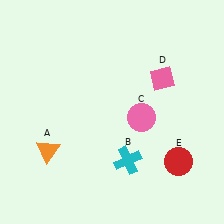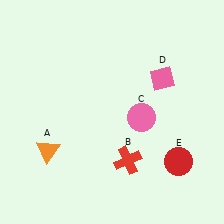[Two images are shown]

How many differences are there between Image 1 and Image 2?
There is 1 difference between the two images.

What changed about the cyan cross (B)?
In Image 1, B is cyan. In Image 2, it changed to red.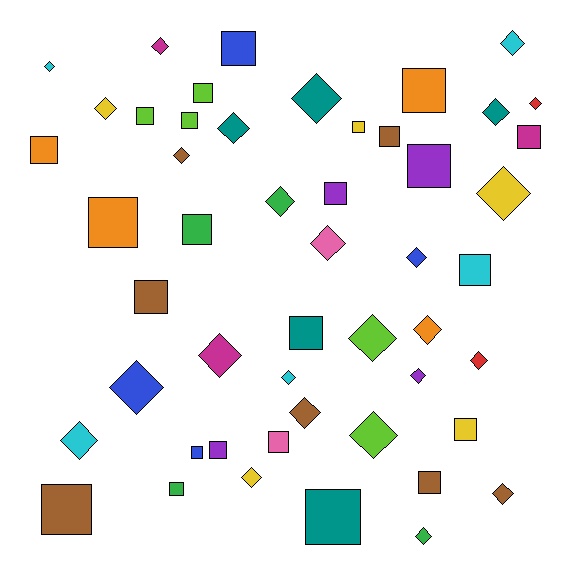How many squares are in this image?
There are 24 squares.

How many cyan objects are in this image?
There are 5 cyan objects.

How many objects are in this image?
There are 50 objects.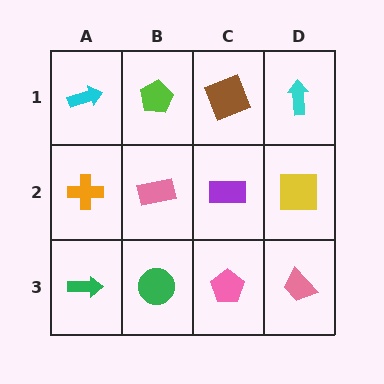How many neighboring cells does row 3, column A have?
2.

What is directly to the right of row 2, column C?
A yellow square.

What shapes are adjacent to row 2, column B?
A lime pentagon (row 1, column B), a green circle (row 3, column B), an orange cross (row 2, column A), a purple rectangle (row 2, column C).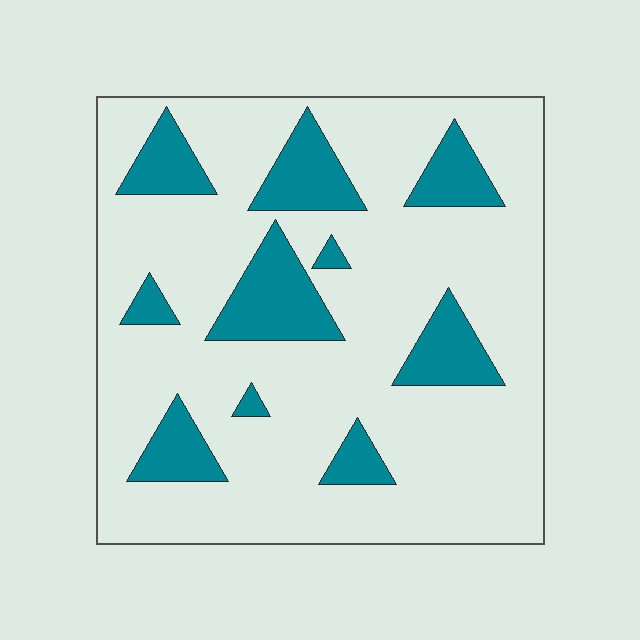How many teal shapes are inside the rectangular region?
10.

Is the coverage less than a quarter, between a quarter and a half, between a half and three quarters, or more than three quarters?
Less than a quarter.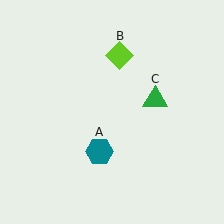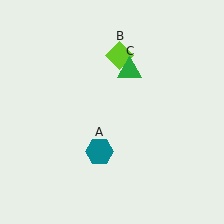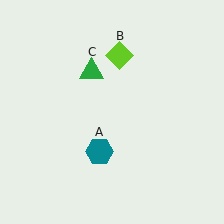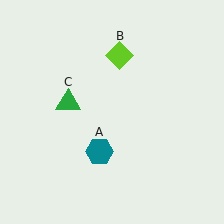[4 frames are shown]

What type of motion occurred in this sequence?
The green triangle (object C) rotated counterclockwise around the center of the scene.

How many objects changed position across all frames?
1 object changed position: green triangle (object C).